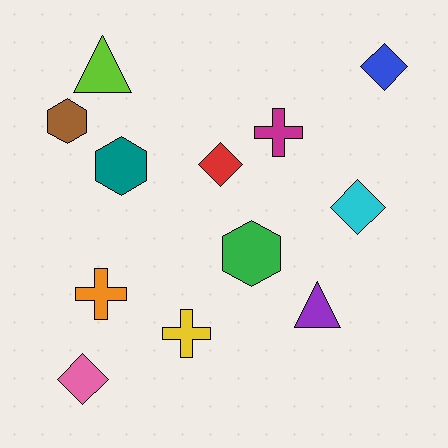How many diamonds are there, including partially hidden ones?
There are 4 diamonds.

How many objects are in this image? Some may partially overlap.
There are 12 objects.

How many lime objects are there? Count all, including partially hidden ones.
There is 1 lime object.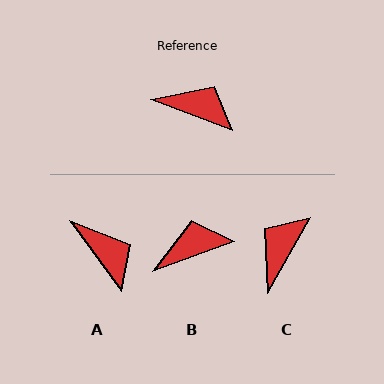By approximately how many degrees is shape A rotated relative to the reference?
Approximately 33 degrees clockwise.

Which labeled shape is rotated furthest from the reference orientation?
C, about 81 degrees away.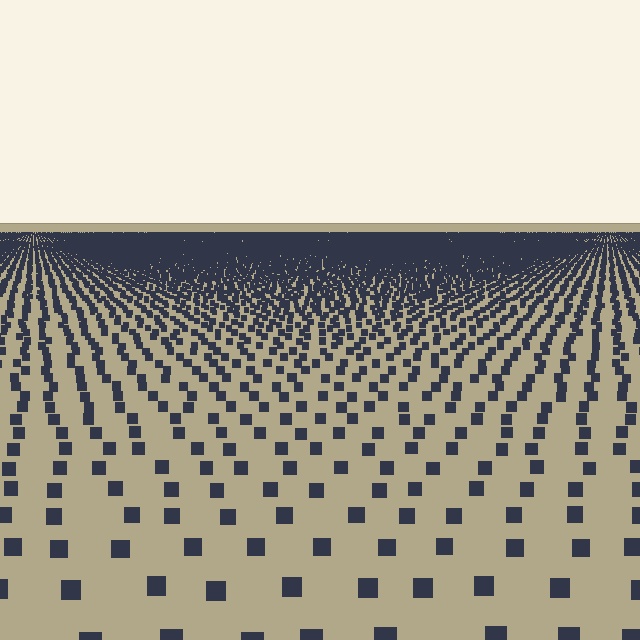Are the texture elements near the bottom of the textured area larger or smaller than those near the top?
Larger. Near the bottom, elements are closer to the viewer and appear at a bigger on-screen size.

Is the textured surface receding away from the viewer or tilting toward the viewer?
The surface is receding away from the viewer. Texture elements get smaller and denser toward the top.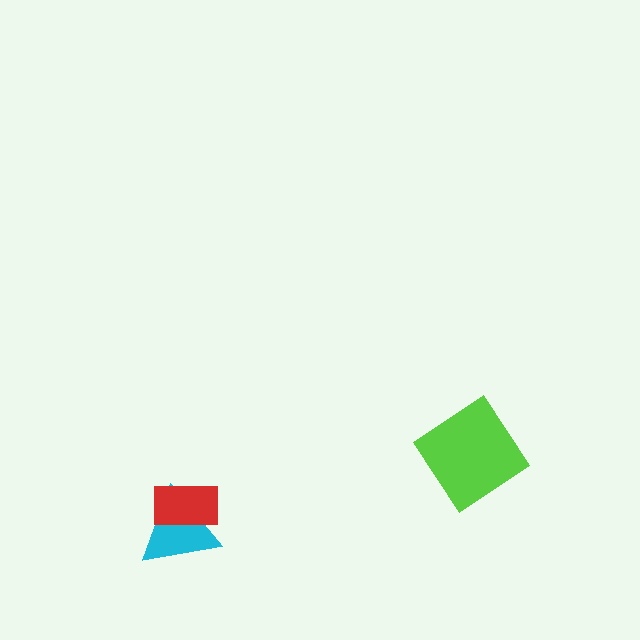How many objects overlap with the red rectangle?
1 object overlaps with the red rectangle.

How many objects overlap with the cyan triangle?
1 object overlaps with the cyan triangle.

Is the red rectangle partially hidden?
No, no other shape covers it.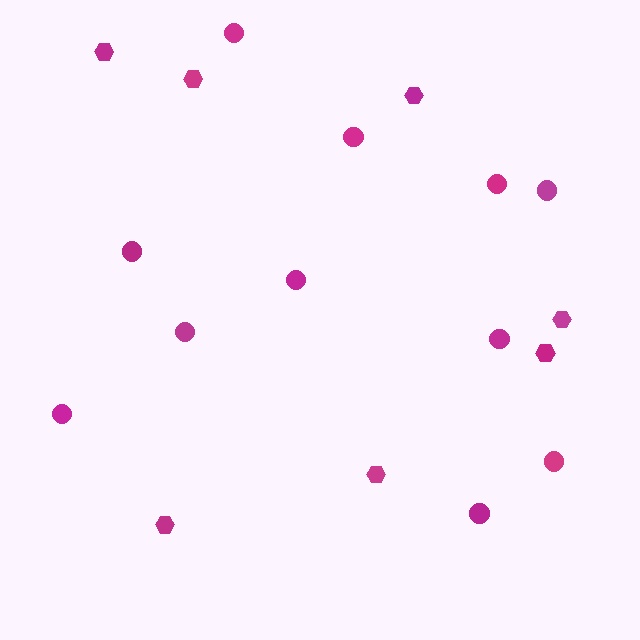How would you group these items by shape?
There are 2 groups: one group of circles (11) and one group of hexagons (7).